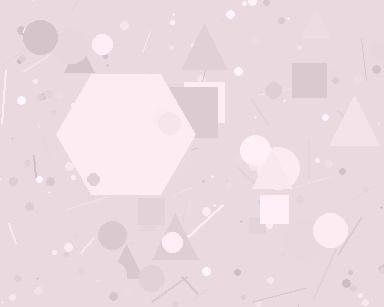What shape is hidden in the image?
A hexagon is hidden in the image.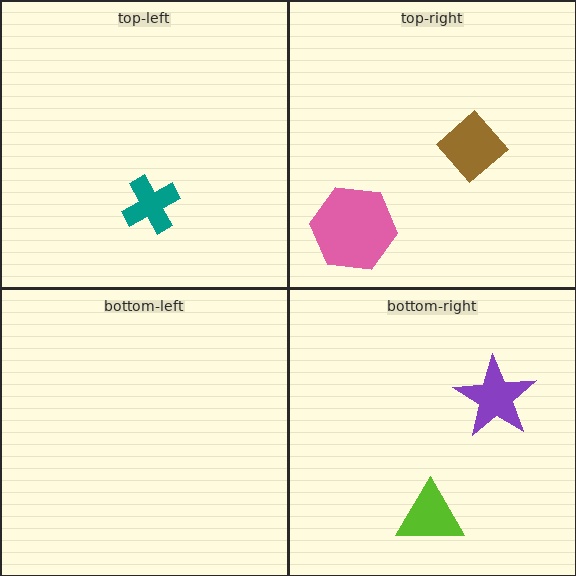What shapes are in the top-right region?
The pink hexagon, the brown diamond.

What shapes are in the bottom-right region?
The purple star, the lime triangle.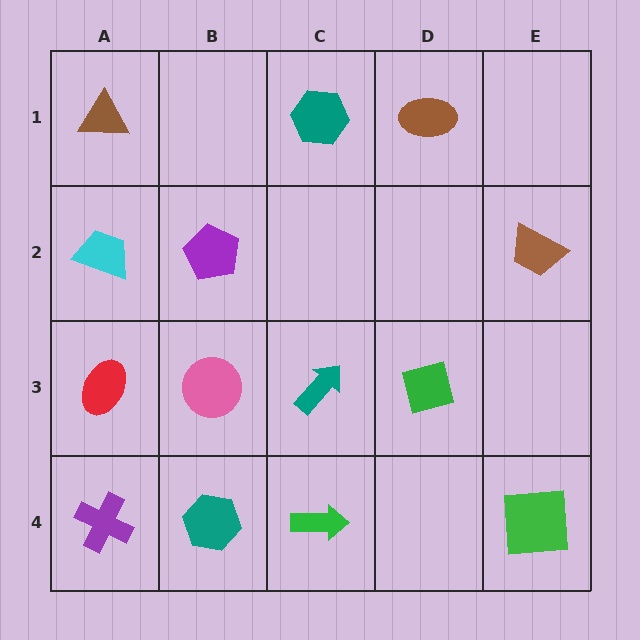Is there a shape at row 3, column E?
No, that cell is empty.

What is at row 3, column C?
A teal arrow.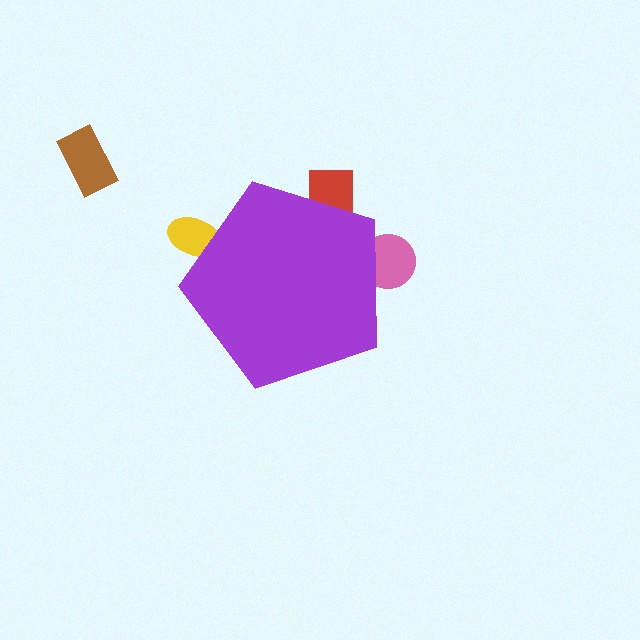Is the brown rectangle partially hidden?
No, the brown rectangle is fully visible.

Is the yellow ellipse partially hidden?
Yes, the yellow ellipse is partially hidden behind the purple pentagon.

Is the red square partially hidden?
Yes, the red square is partially hidden behind the purple pentagon.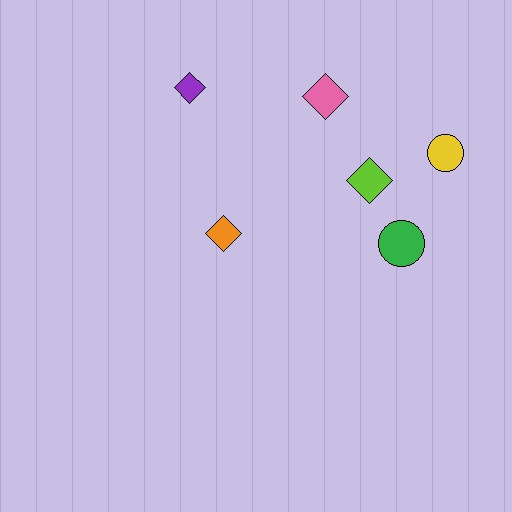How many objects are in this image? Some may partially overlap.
There are 6 objects.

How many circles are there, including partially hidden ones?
There are 2 circles.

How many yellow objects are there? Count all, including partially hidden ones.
There is 1 yellow object.